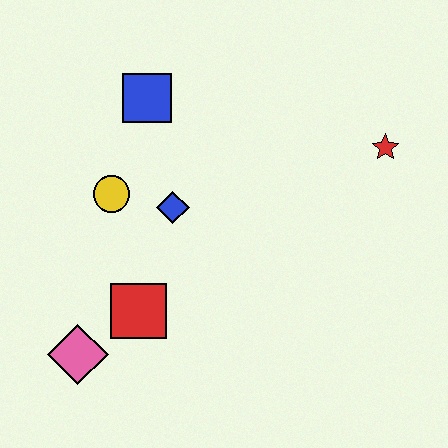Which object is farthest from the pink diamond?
The red star is farthest from the pink diamond.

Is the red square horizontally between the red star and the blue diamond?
No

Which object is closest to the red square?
The pink diamond is closest to the red square.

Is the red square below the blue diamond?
Yes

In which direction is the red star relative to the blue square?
The red star is to the right of the blue square.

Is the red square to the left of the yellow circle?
No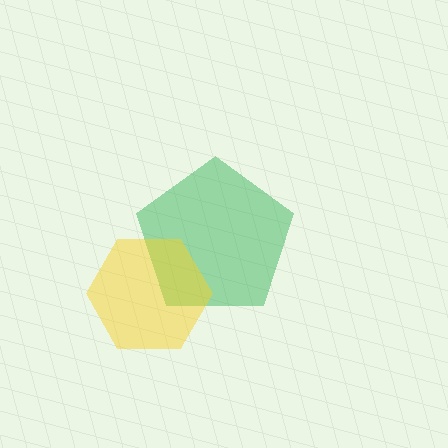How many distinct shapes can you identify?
There are 2 distinct shapes: a green pentagon, a yellow hexagon.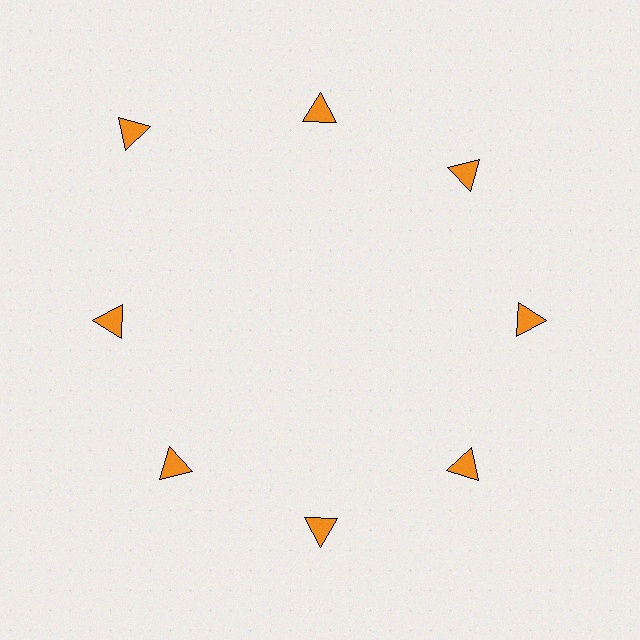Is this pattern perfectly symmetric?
No. The 8 orange triangles are arranged in a ring, but one element near the 10 o'clock position is pushed outward from the center, breaking the 8-fold rotational symmetry.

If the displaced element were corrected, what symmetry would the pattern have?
It would have 8-fold rotational symmetry — the pattern would map onto itself every 45 degrees.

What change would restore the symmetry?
The symmetry would be restored by moving it inward, back onto the ring so that all 8 triangles sit at equal angles and equal distance from the center.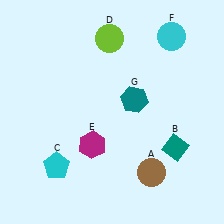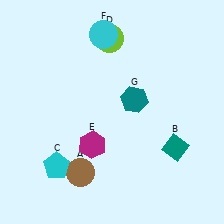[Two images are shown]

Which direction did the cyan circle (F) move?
The cyan circle (F) moved left.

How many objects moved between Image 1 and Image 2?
2 objects moved between the two images.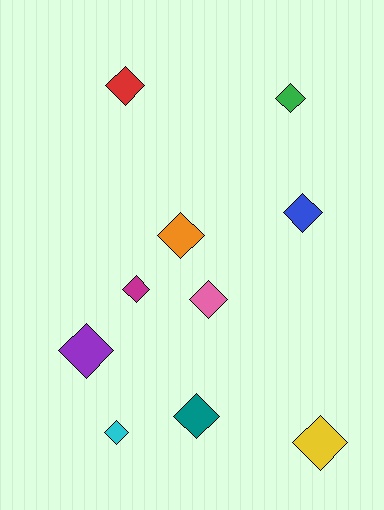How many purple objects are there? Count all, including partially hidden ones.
There is 1 purple object.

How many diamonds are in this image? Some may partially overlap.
There are 10 diamonds.